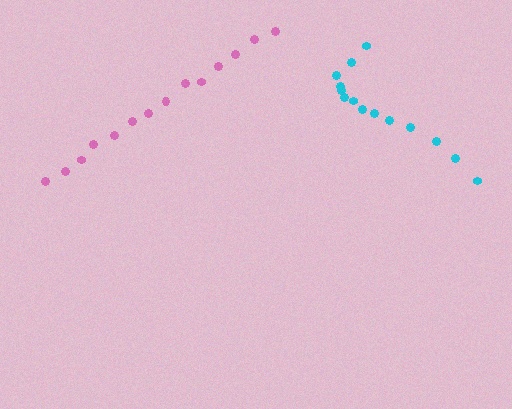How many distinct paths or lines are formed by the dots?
There are 2 distinct paths.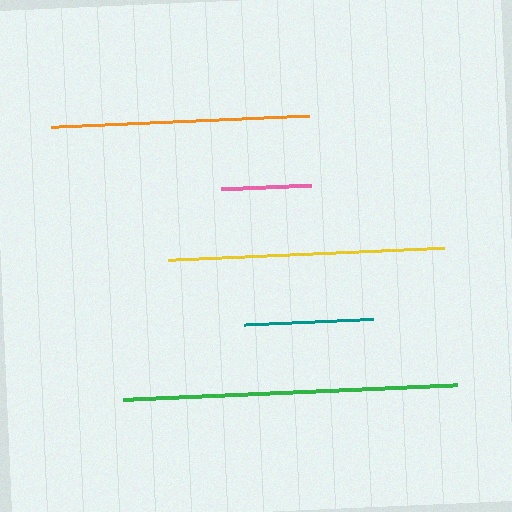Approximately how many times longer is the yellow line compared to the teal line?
The yellow line is approximately 2.1 times the length of the teal line.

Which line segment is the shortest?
The pink line is the shortest at approximately 90 pixels.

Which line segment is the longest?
The green line is the longest at approximately 333 pixels.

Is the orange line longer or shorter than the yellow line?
The yellow line is longer than the orange line.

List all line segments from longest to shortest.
From longest to shortest: green, yellow, orange, teal, pink.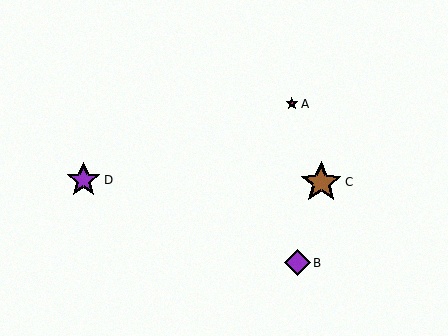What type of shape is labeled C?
Shape C is a brown star.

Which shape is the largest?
The brown star (labeled C) is the largest.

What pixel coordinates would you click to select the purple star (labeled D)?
Click at (83, 180) to select the purple star D.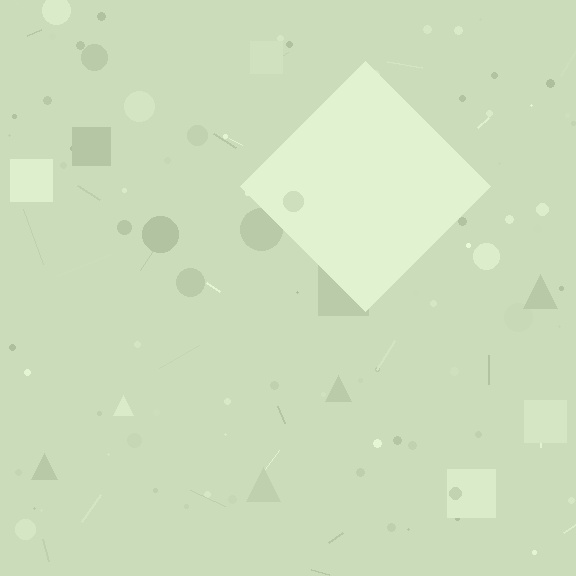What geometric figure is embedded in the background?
A diamond is embedded in the background.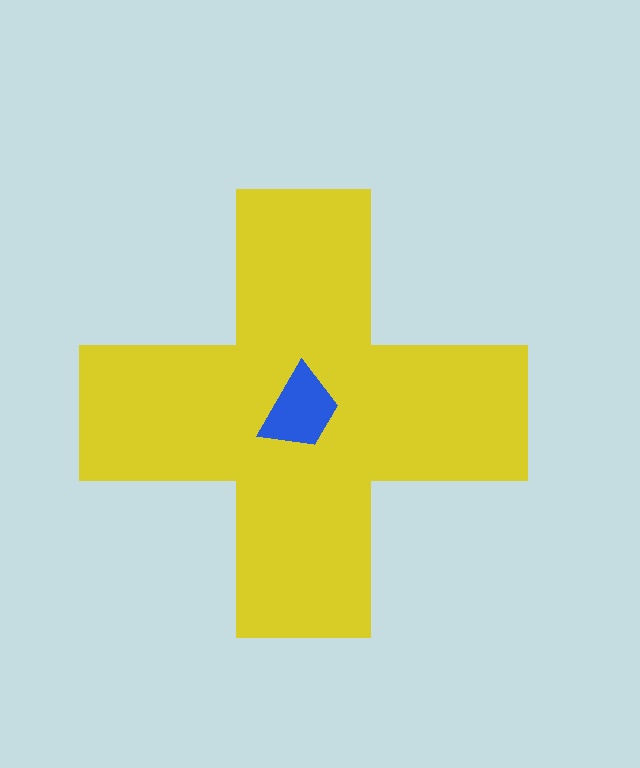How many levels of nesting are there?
2.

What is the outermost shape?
The yellow cross.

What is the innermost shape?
The blue trapezoid.